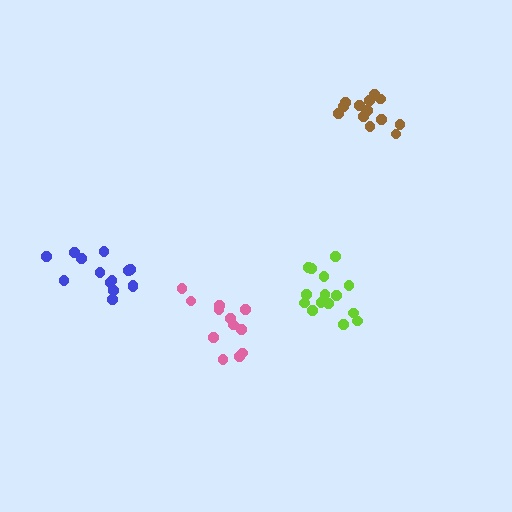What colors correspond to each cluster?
The clusters are colored: brown, blue, lime, pink.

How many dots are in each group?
Group 1: 13 dots, Group 2: 14 dots, Group 3: 15 dots, Group 4: 12 dots (54 total).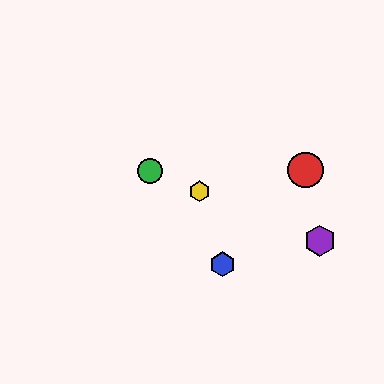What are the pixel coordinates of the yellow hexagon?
The yellow hexagon is at (199, 191).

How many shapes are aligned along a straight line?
3 shapes (the green circle, the yellow hexagon, the purple hexagon) are aligned along a straight line.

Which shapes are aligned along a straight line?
The green circle, the yellow hexagon, the purple hexagon are aligned along a straight line.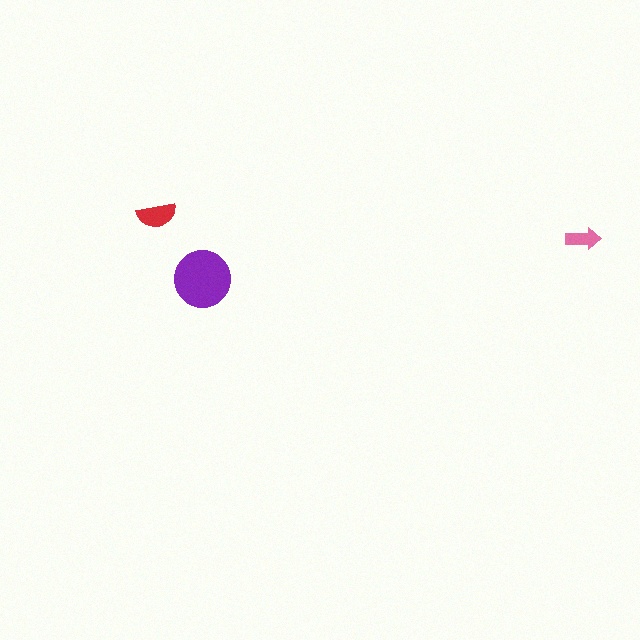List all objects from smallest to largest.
The pink arrow, the red semicircle, the purple circle.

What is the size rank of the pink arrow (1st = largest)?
3rd.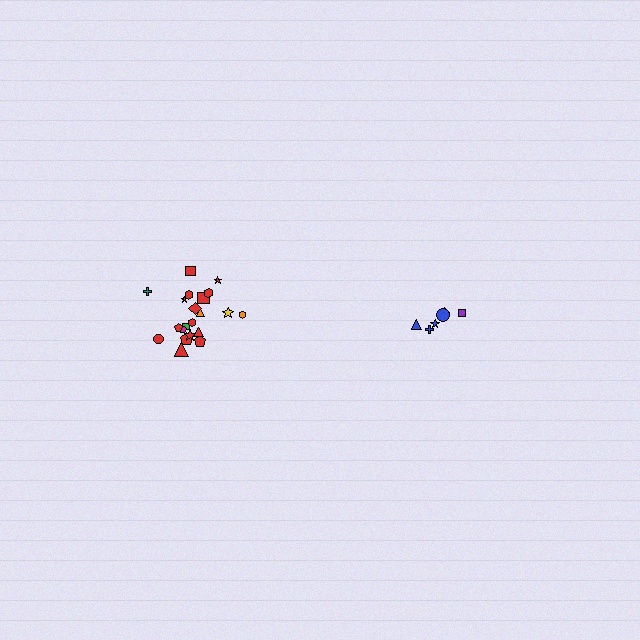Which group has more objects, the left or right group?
The left group.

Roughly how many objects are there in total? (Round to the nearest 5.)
Roughly 30 objects in total.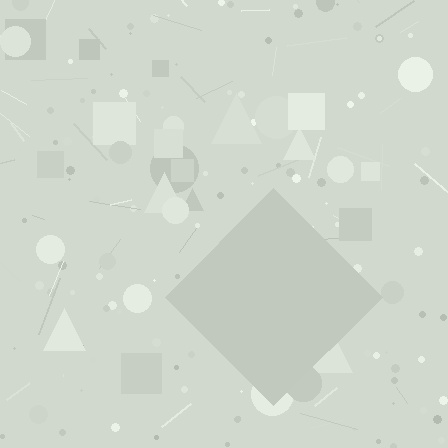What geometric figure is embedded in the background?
A diamond is embedded in the background.